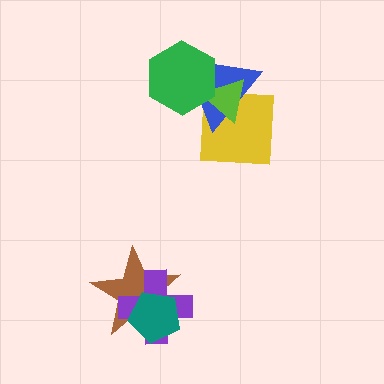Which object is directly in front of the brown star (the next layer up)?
The purple cross is directly in front of the brown star.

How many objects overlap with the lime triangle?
3 objects overlap with the lime triangle.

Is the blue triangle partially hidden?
Yes, it is partially covered by another shape.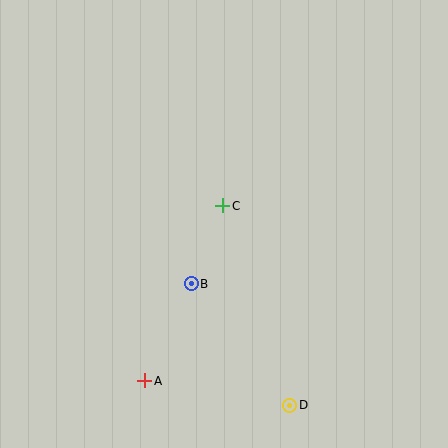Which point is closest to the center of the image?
Point C at (223, 206) is closest to the center.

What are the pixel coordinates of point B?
Point B is at (191, 284).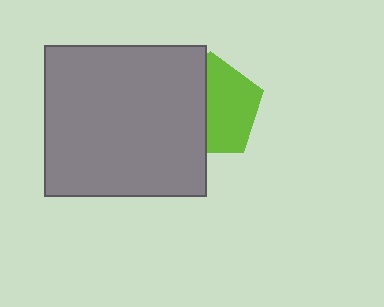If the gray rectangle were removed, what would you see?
You would see the complete lime pentagon.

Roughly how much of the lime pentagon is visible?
About half of it is visible (roughly 54%).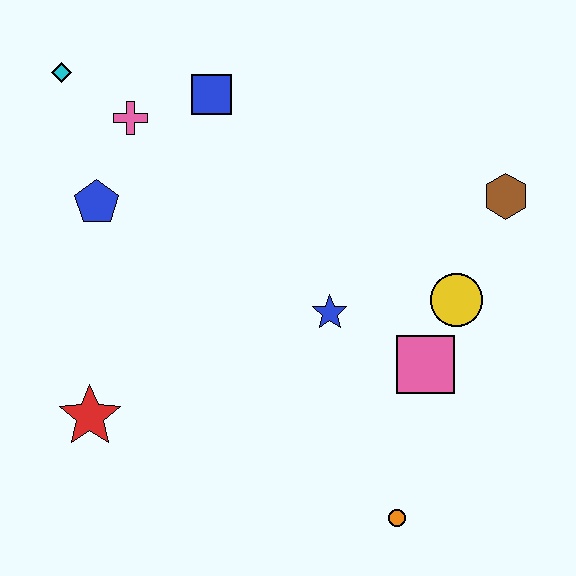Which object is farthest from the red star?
The brown hexagon is farthest from the red star.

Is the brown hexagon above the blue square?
No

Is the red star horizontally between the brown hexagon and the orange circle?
No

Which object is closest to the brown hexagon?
The yellow circle is closest to the brown hexagon.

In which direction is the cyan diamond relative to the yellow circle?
The cyan diamond is to the left of the yellow circle.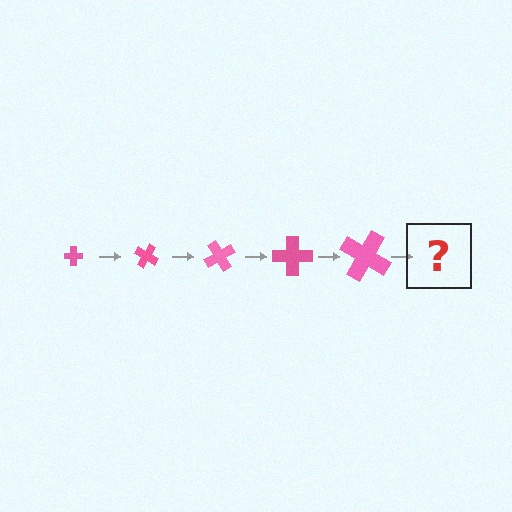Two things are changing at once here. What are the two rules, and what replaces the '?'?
The two rules are that the cross grows larger each step and it rotates 30 degrees each step. The '?' should be a cross, larger than the previous one and rotated 150 degrees from the start.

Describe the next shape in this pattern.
It should be a cross, larger than the previous one and rotated 150 degrees from the start.